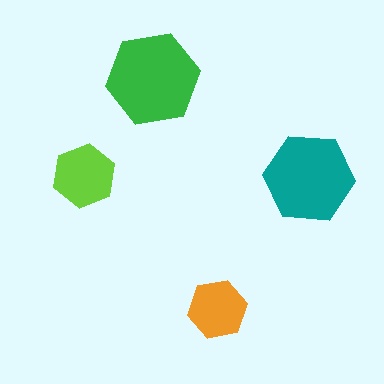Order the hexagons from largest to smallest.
the green one, the teal one, the lime one, the orange one.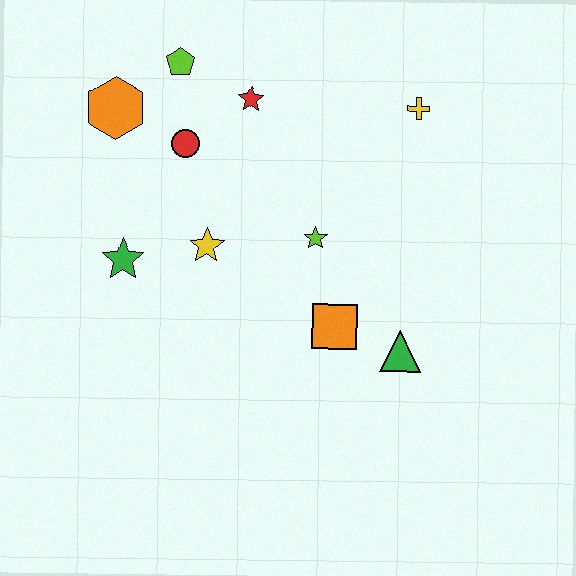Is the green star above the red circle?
No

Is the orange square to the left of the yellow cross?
Yes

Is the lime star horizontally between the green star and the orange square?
Yes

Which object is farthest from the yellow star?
The yellow cross is farthest from the yellow star.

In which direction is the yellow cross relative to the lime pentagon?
The yellow cross is to the right of the lime pentagon.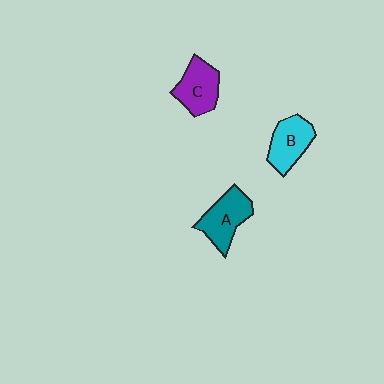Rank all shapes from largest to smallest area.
From largest to smallest: A (teal), C (purple), B (cyan).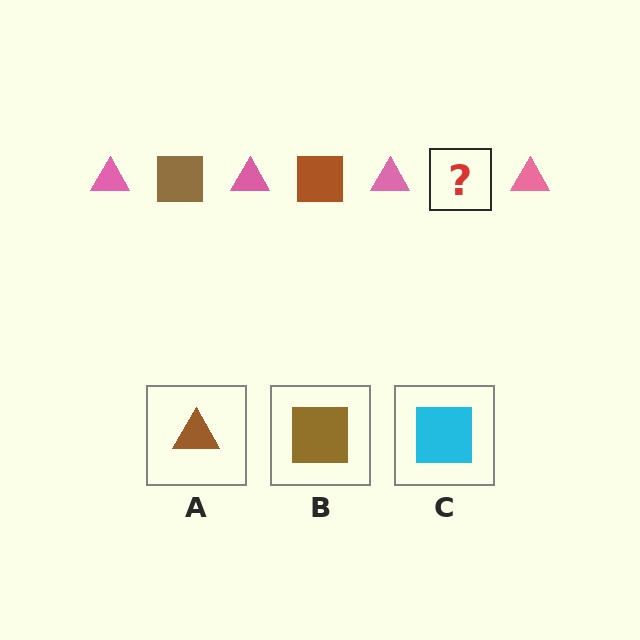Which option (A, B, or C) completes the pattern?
B.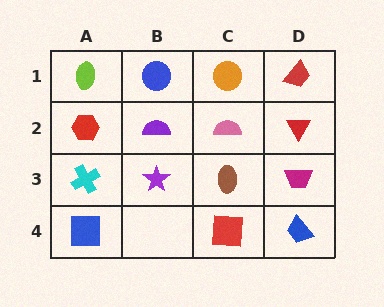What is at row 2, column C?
A pink semicircle.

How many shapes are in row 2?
4 shapes.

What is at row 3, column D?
A magenta trapezoid.